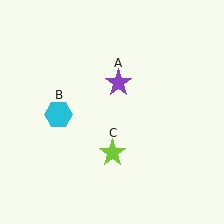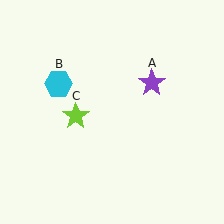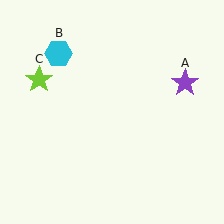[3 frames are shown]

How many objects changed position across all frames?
3 objects changed position: purple star (object A), cyan hexagon (object B), lime star (object C).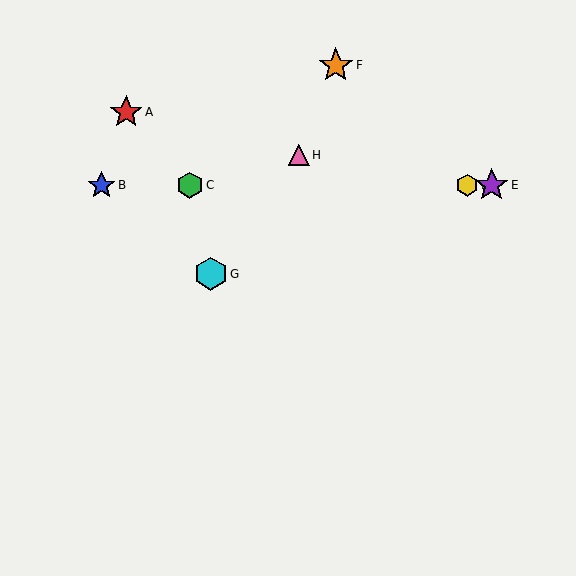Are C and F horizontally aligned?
No, C is at y≈185 and F is at y≈65.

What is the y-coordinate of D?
Object D is at y≈185.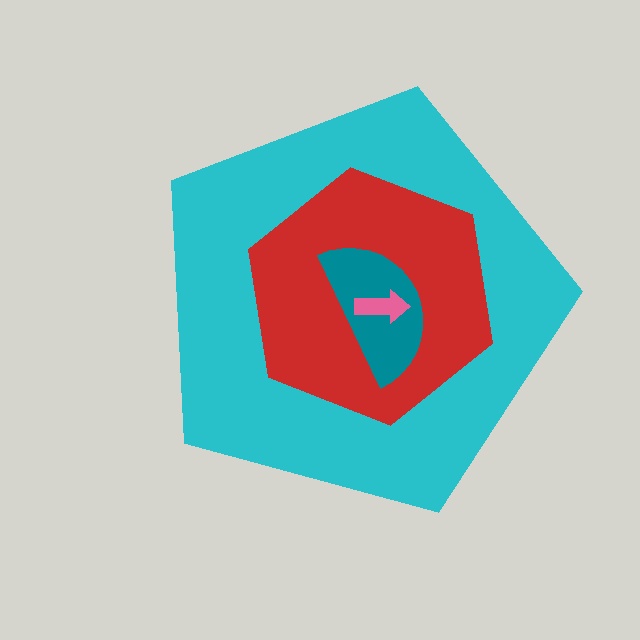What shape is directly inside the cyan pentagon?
The red hexagon.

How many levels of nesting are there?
4.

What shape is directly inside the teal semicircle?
The pink arrow.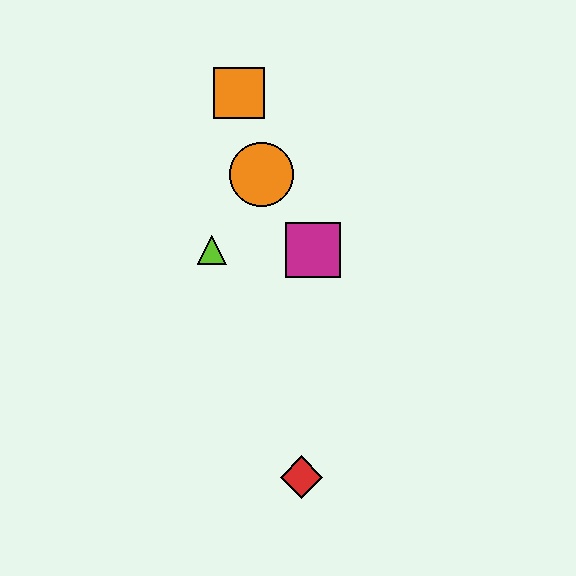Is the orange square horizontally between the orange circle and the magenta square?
No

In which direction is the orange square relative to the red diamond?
The orange square is above the red diamond.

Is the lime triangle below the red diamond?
No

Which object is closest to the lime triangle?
The orange circle is closest to the lime triangle.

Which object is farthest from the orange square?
The red diamond is farthest from the orange square.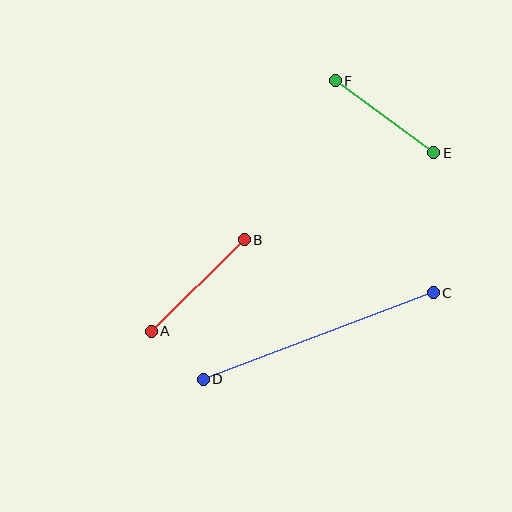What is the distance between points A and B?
The distance is approximately 131 pixels.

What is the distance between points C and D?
The distance is approximately 246 pixels.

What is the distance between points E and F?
The distance is approximately 122 pixels.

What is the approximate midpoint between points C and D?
The midpoint is at approximately (318, 336) pixels.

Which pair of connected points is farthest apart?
Points C and D are farthest apart.